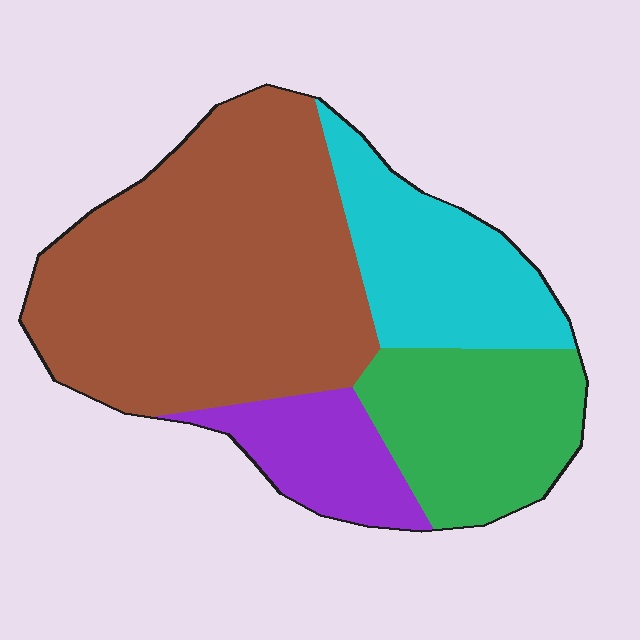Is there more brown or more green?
Brown.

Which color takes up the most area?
Brown, at roughly 50%.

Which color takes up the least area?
Purple, at roughly 10%.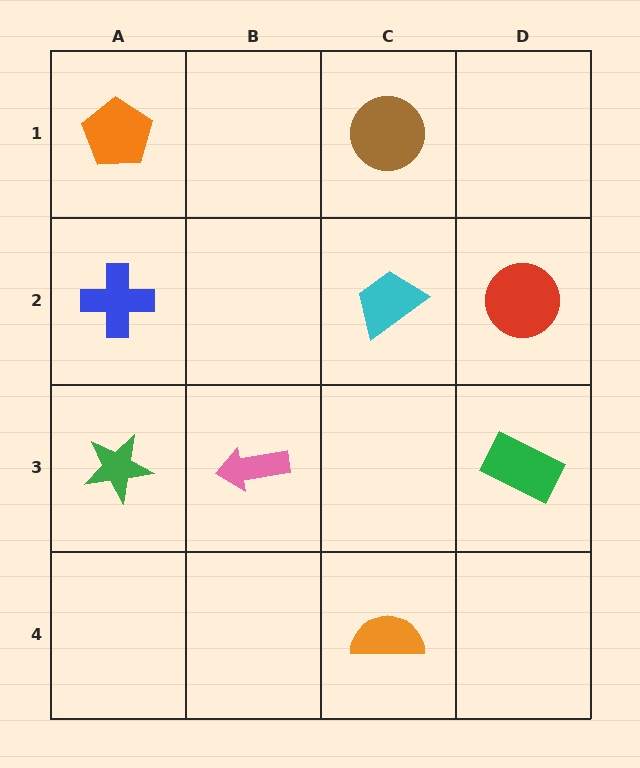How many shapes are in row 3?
3 shapes.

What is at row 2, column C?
A cyan trapezoid.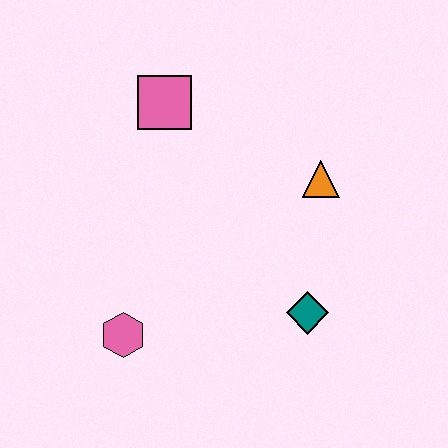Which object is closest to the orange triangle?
The teal diamond is closest to the orange triangle.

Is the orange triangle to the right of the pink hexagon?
Yes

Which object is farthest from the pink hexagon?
The orange triangle is farthest from the pink hexagon.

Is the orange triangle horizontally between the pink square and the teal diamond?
No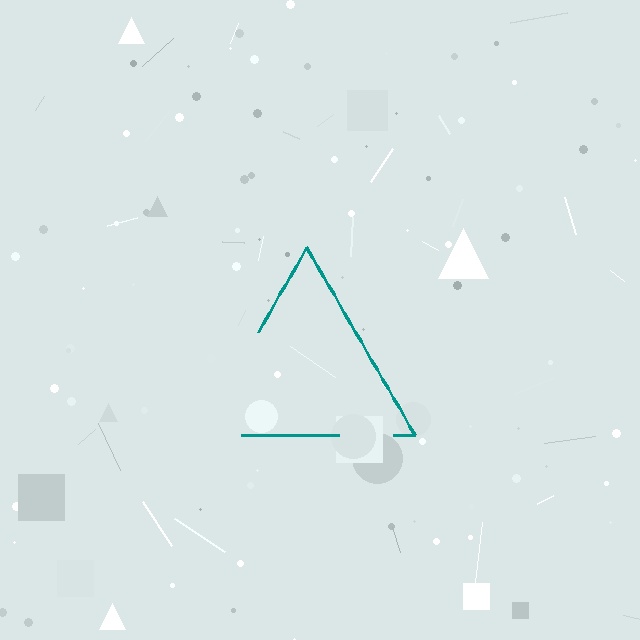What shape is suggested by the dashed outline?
The dashed outline suggests a triangle.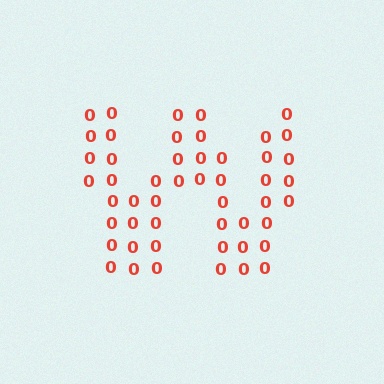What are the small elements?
The small elements are digit 0's.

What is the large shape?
The large shape is the letter W.